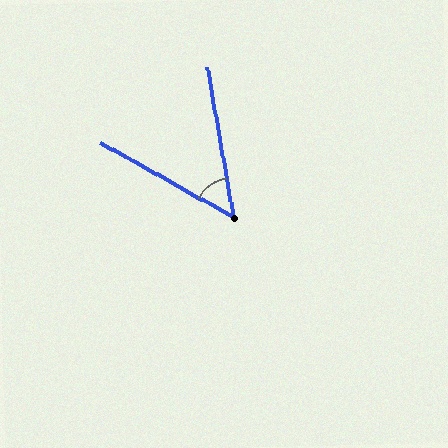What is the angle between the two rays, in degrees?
Approximately 51 degrees.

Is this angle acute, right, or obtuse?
It is acute.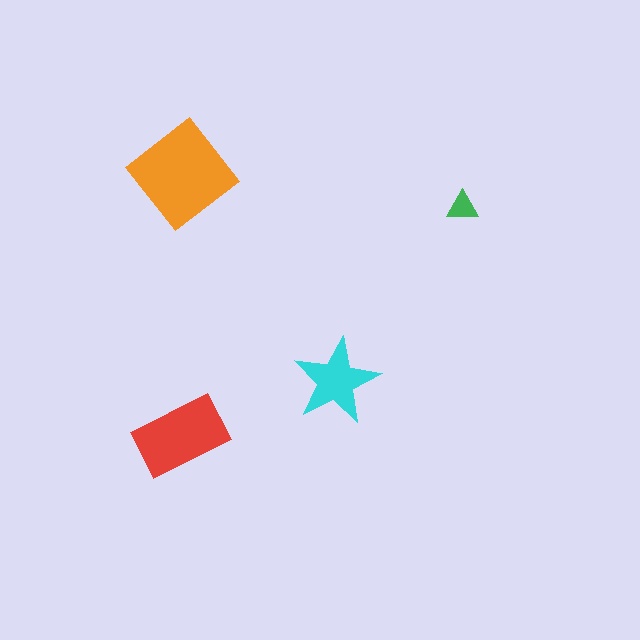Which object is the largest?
The orange diamond.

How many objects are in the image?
There are 4 objects in the image.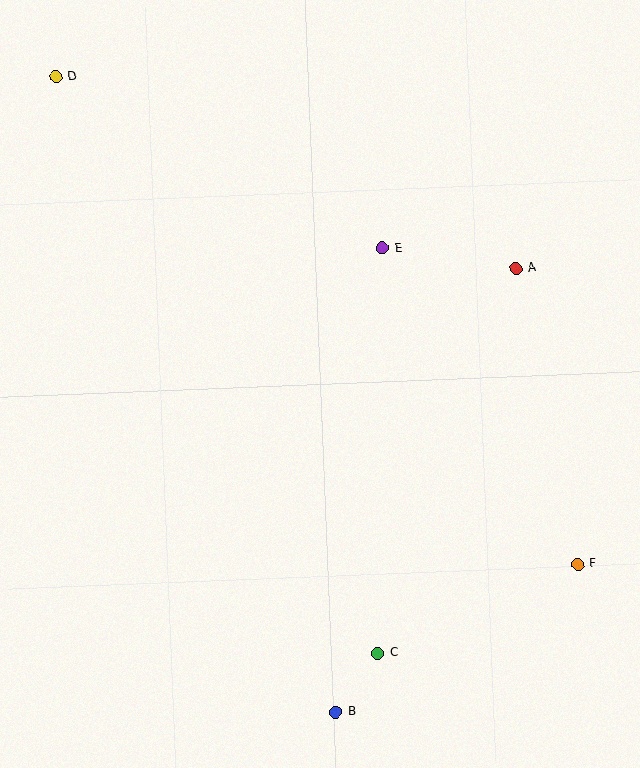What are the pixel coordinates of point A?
Point A is at (516, 268).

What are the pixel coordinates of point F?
Point F is at (577, 564).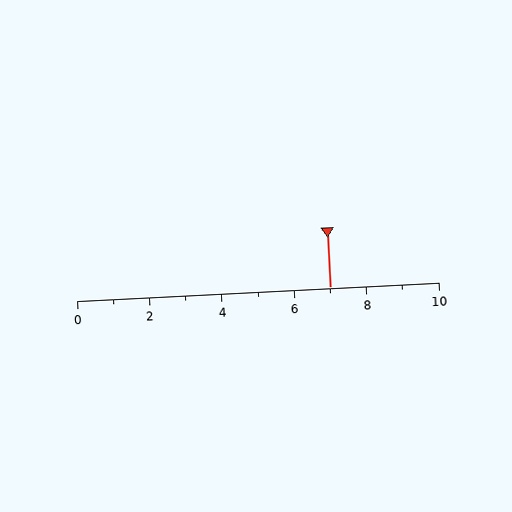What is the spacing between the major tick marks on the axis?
The major ticks are spaced 2 apart.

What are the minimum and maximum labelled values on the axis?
The axis runs from 0 to 10.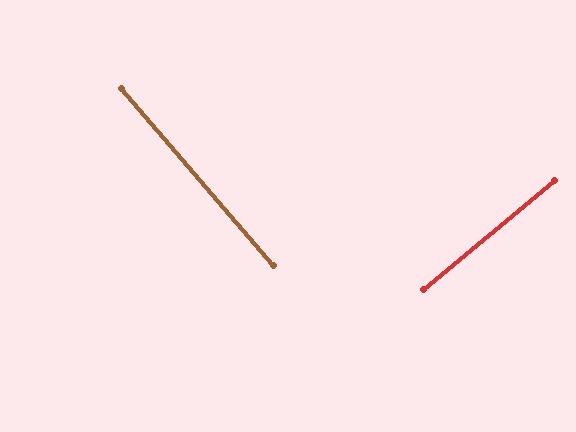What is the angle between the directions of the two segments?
Approximately 89 degrees.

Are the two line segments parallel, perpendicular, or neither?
Perpendicular — they meet at approximately 89°.